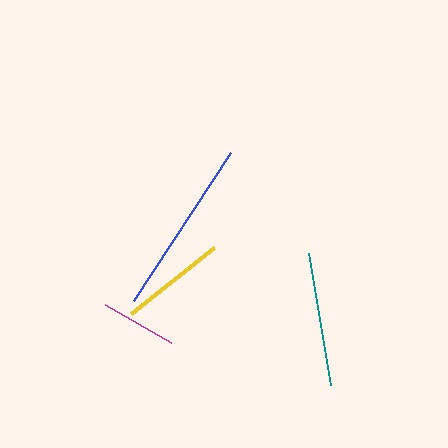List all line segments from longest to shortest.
From longest to shortest: blue, teal, yellow, magenta.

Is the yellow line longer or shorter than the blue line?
The blue line is longer than the yellow line.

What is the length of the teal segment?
The teal segment is approximately 134 pixels long.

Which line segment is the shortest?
The magenta line is the shortest at approximately 76 pixels.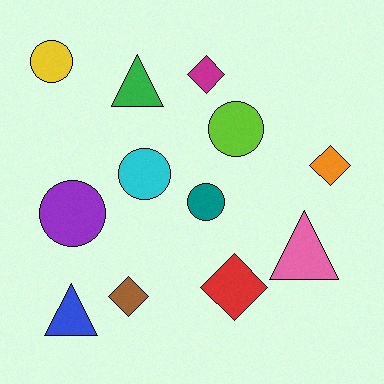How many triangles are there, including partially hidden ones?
There are 3 triangles.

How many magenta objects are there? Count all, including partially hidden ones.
There is 1 magenta object.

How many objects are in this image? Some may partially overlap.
There are 12 objects.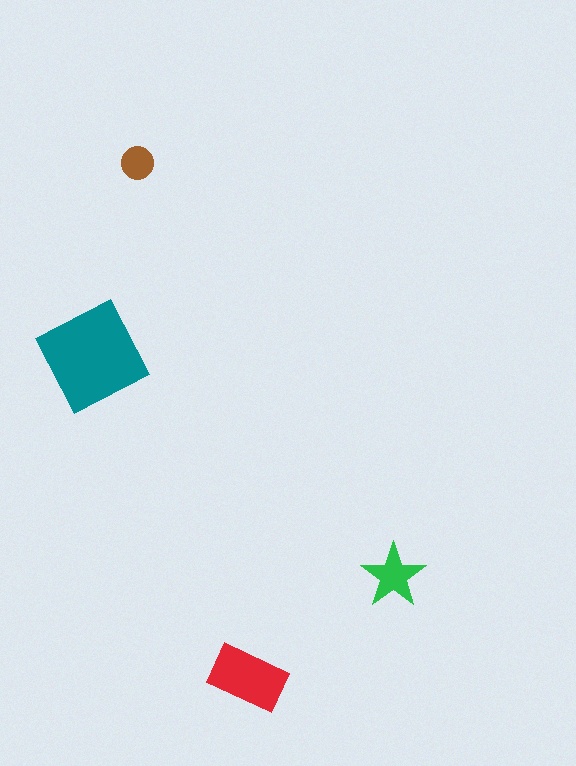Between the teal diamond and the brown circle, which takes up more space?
The teal diamond.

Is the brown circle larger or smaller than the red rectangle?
Smaller.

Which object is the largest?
The teal diamond.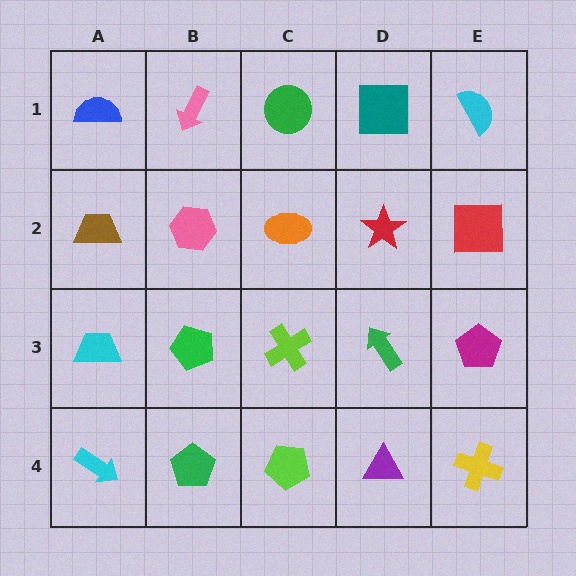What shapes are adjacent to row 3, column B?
A pink hexagon (row 2, column B), a green pentagon (row 4, column B), a cyan trapezoid (row 3, column A), a lime cross (row 3, column C).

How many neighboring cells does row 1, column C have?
3.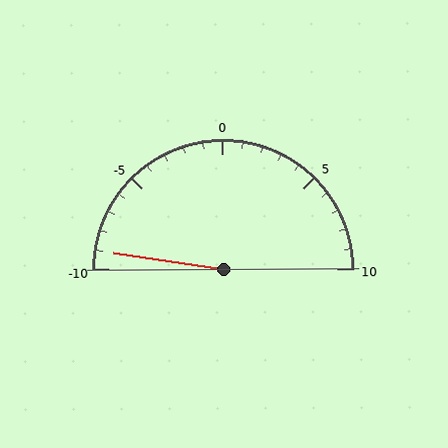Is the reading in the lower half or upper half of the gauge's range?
The reading is in the lower half of the range (-10 to 10).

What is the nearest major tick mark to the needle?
The nearest major tick mark is -10.